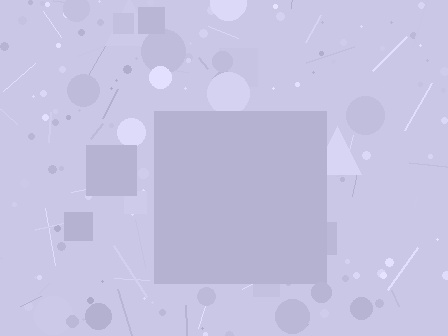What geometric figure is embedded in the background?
A square is embedded in the background.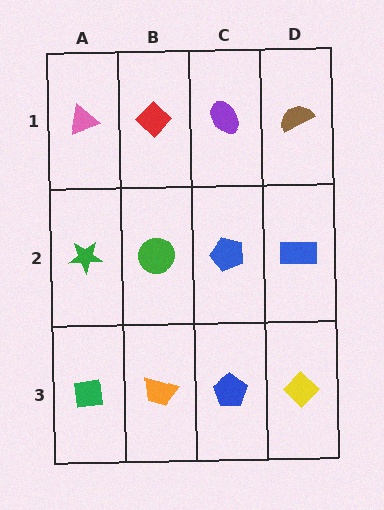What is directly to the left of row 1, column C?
A red diamond.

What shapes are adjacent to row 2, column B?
A red diamond (row 1, column B), an orange trapezoid (row 3, column B), a green star (row 2, column A), a blue pentagon (row 2, column C).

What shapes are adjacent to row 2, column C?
A purple ellipse (row 1, column C), a blue pentagon (row 3, column C), a green circle (row 2, column B), a blue rectangle (row 2, column D).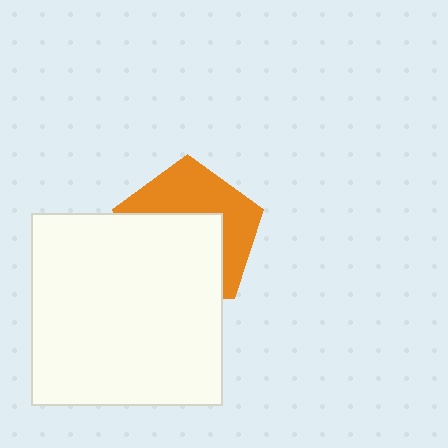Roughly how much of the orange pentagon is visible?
About half of it is visible (roughly 46%).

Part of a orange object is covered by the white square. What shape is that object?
It is a pentagon.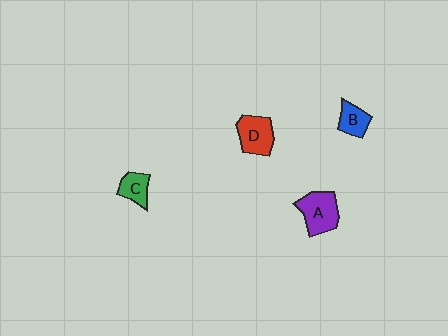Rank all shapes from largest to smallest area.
From largest to smallest: A (purple), D (red), B (blue), C (green).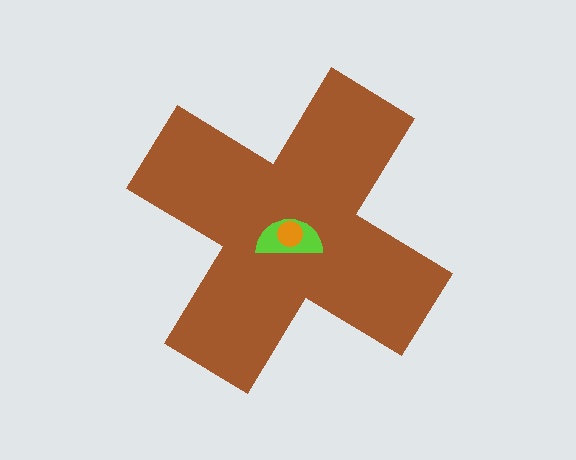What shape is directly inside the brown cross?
The lime semicircle.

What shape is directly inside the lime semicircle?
The orange circle.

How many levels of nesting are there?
3.